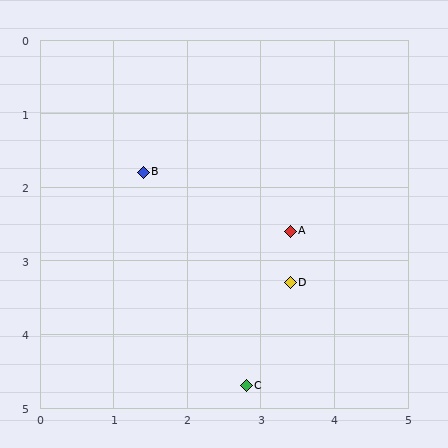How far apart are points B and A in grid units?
Points B and A are about 2.2 grid units apart.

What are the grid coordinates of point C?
Point C is at approximately (2.8, 4.7).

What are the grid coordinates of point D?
Point D is at approximately (3.4, 3.3).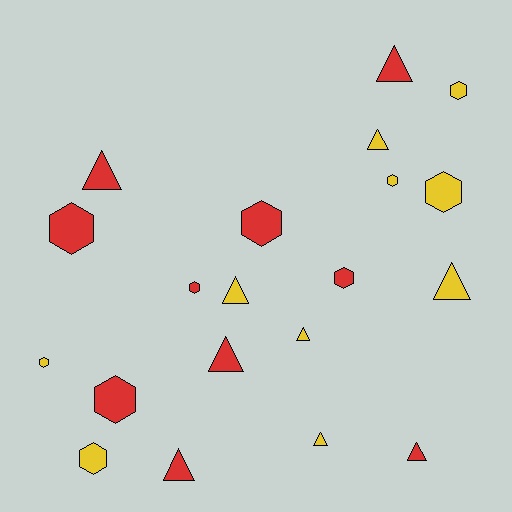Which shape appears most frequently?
Hexagon, with 10 objects.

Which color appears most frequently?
Yellow, with 10 objects.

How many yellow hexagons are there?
There are 5 yellow hexagons.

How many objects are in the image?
There are 20 objects.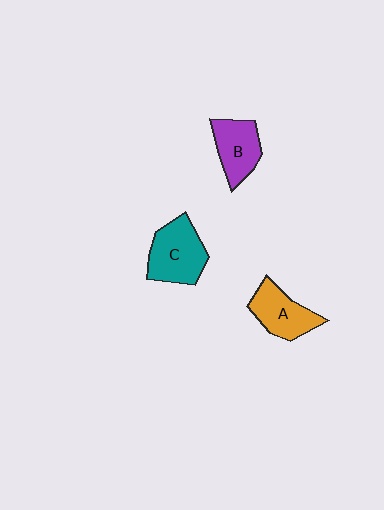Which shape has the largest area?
Shape C (teal).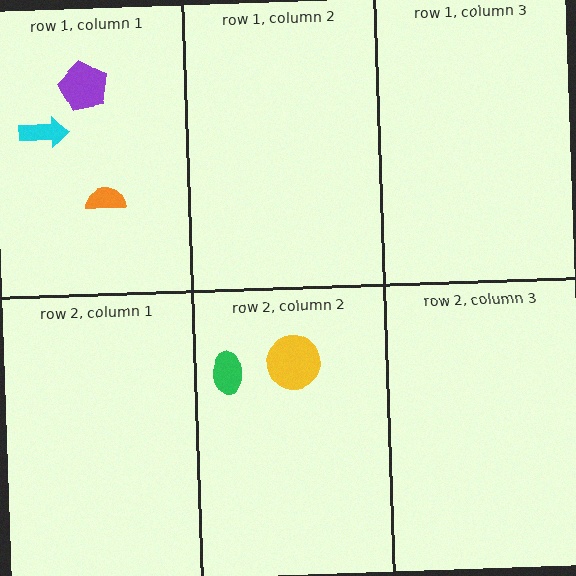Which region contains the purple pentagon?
The row 1, column 1 region.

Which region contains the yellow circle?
The row 2, column 2 region.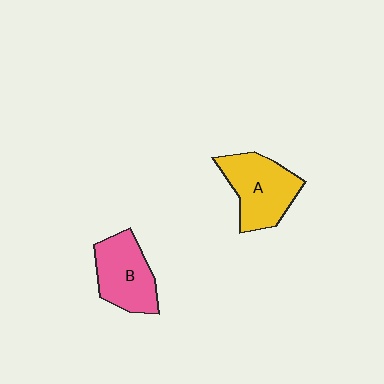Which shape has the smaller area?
Shape B (pink).